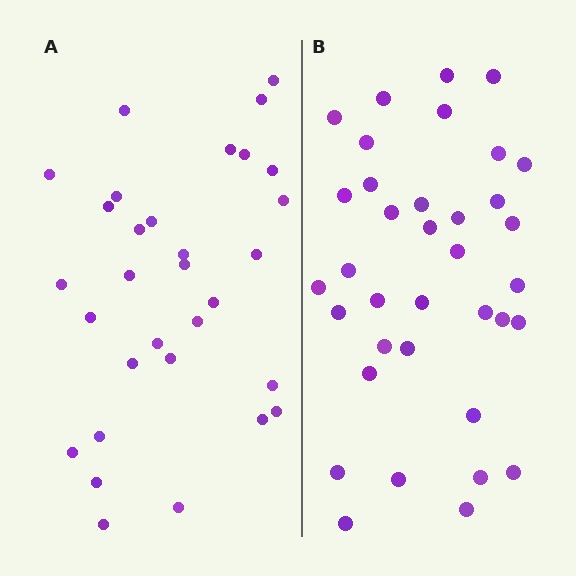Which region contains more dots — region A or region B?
Region B (the right region) has more dots.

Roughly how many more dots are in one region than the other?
Region B has about 5 more dots than region A.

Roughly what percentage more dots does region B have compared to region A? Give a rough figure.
About 15% more.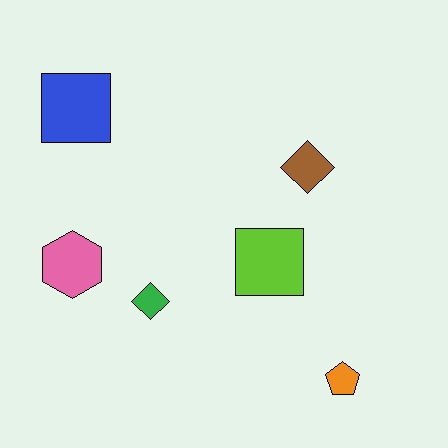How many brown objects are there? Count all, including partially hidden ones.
There is 1 brown object.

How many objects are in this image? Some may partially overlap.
There are 6 objects.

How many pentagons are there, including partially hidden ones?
There is 1 pentagon.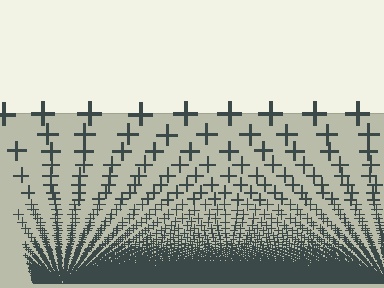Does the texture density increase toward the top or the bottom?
Density increases toward the bottom.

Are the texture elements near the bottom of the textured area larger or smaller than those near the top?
Smaller. The gradient is inverted — elements near the bottom are smaller and denser.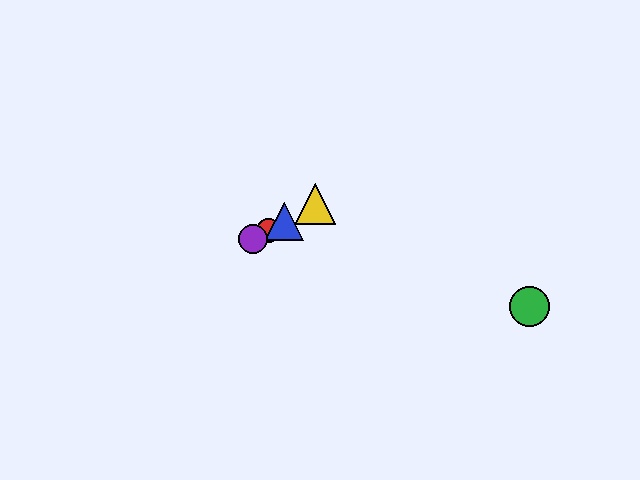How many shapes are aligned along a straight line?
4 shapes (the red circle, the blue triangle, the yellow triangle, the purple circle) are aligned along a straight line.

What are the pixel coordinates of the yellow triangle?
The yellow triangle is at (315, 204).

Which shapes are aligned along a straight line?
The red circle, the blue triangle, the yellow triangle, the purple circle are aligned along a straight line.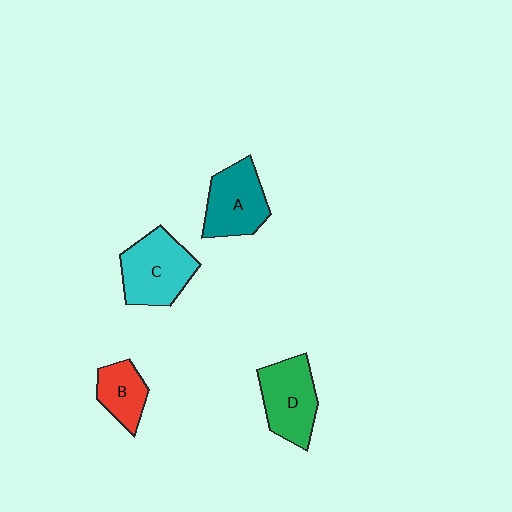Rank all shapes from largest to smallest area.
From largest to smallest: C (cyan), D (green), A (teal), B (red).